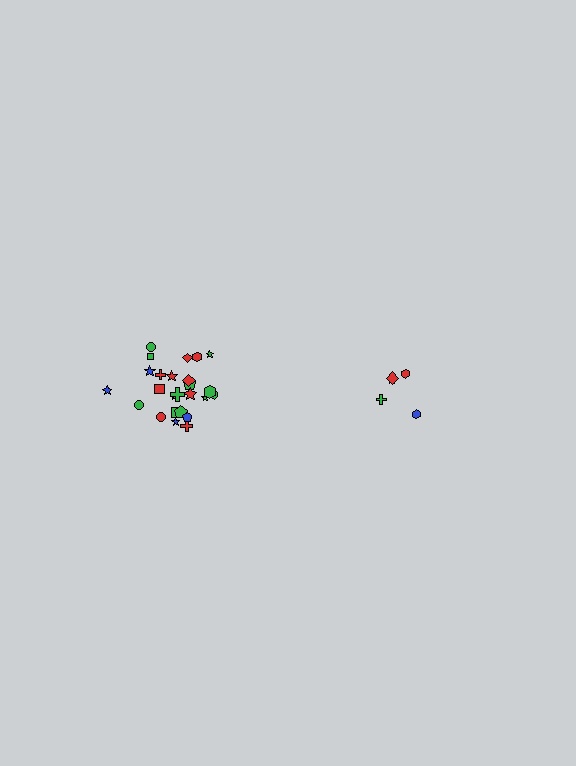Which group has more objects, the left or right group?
The left group.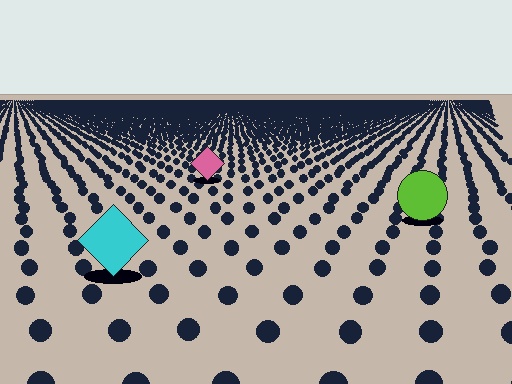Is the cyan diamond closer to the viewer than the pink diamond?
Yes. The cyan diamond is closer — you can tell from the texture gradient: the ground texture is coarser near it.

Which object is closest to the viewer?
The cyan diamond is closest. The texture marks near it are larger and more spread out.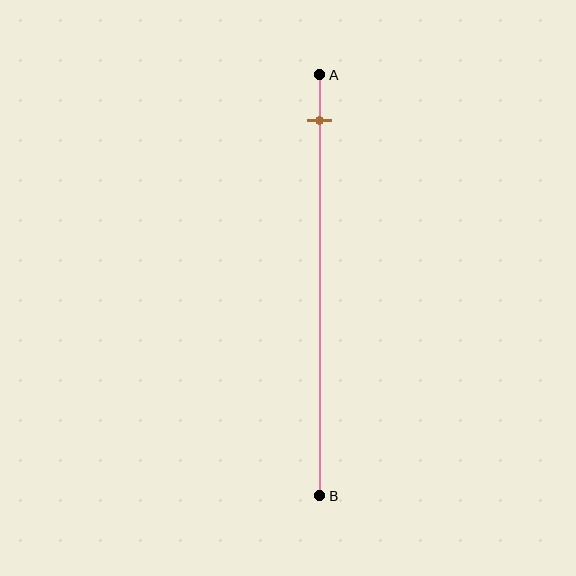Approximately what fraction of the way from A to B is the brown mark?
The brown mark is approximately 10% of the way from A to B.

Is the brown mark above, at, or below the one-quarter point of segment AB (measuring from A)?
The brown mark is above the one-quarter point of segment AB.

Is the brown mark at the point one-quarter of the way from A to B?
No, the mark is at about 10% from A, not at the 25% one-quarter point.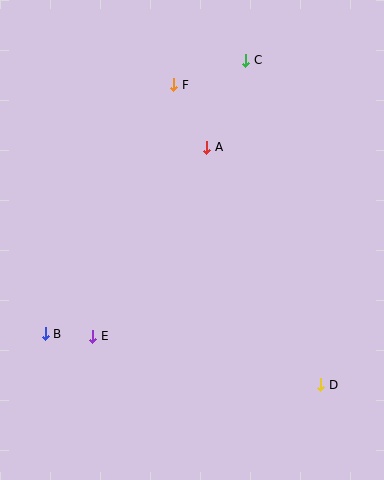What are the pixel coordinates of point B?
Point B is at (45, 334).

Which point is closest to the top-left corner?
Point F is closest to the top-left corner.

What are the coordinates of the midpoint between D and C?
The midpoint between D and C is at (283, 223).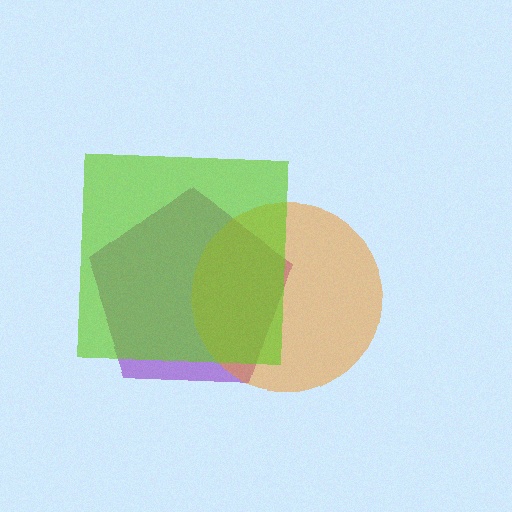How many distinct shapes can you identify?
There are 3 distinct shapes: a purple pentagon, an orange circle, a lime square.